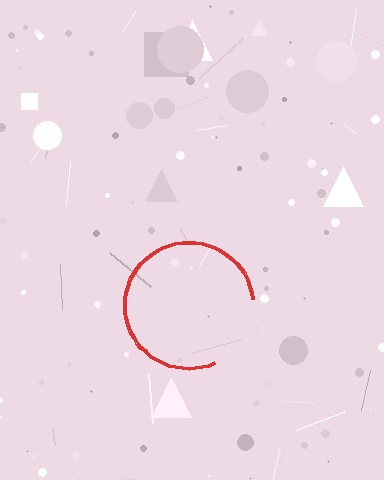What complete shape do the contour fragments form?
The contour fragments form a circle.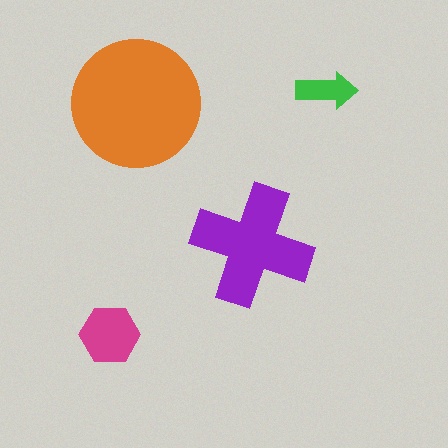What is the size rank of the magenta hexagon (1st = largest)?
3rd.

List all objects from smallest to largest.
The green arrow, the magenta hexagon, the purple cross, the orange circle.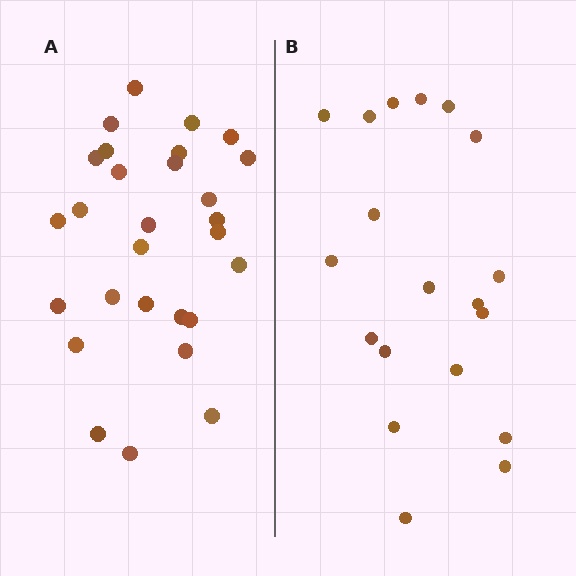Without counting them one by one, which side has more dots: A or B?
Region A (the left region) has more dots.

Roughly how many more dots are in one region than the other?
Region A has roughly 8 or so more dots than region B.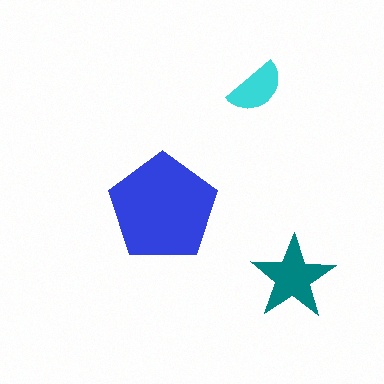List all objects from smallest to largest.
The cyan semicircle, the teal star, the blue pentagon.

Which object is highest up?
The cyan semicircle is topmost.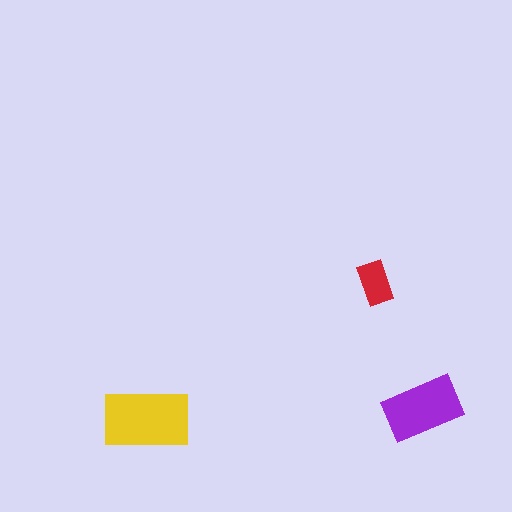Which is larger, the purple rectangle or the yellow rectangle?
The yellow one.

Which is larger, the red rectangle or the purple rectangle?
The purple one.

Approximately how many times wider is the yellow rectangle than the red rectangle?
About 2 times wider.